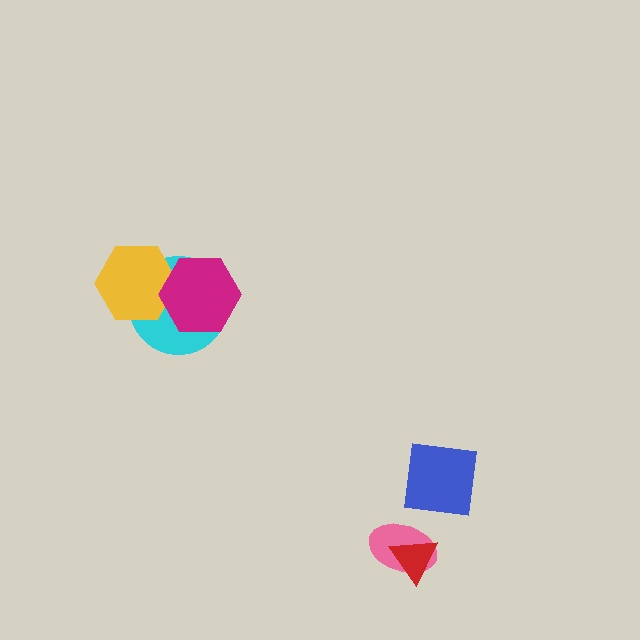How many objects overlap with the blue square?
0 objects overlap with the blue square.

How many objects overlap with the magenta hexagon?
2 objects overlap with the magenta hexagon.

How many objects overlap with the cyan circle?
2 objects overlap with the cyan circle.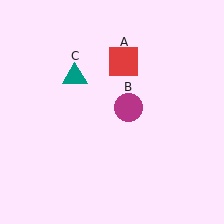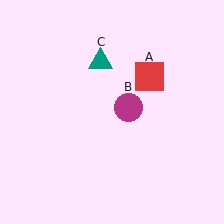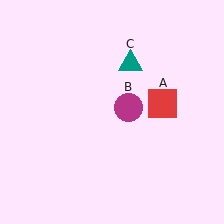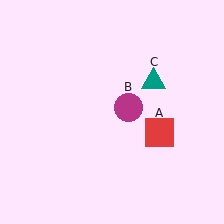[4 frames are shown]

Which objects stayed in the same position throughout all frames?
Magenta circle (object B) remained stationary.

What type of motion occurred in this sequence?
The red square (object A), teal triangle (object C) rotated clockwise around the center of the scene.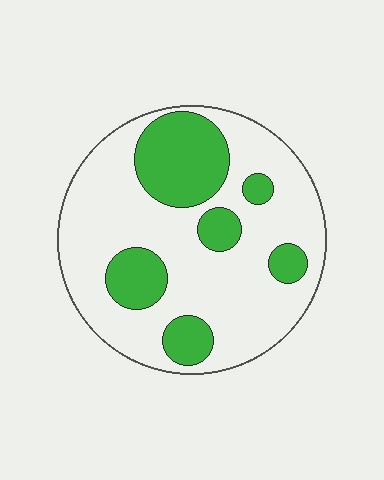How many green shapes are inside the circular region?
6.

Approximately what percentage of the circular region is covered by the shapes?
Approximately 30%.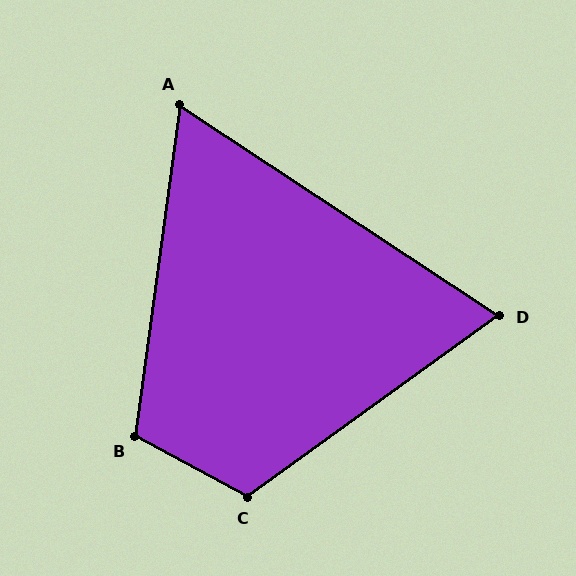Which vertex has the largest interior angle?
C, at approximately 116 degrees.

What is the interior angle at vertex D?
Approximately 69 degrees (acute).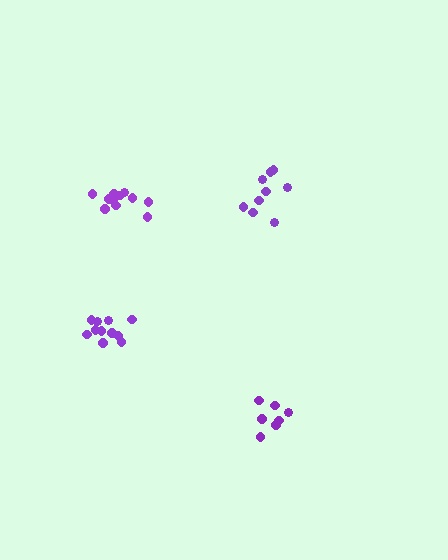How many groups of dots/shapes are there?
There are 4 groups.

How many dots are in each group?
Group 1: 11 dots, Group 2: 11 dots, Group 3: 9 dots, Group 4: 7 dots (38 total).